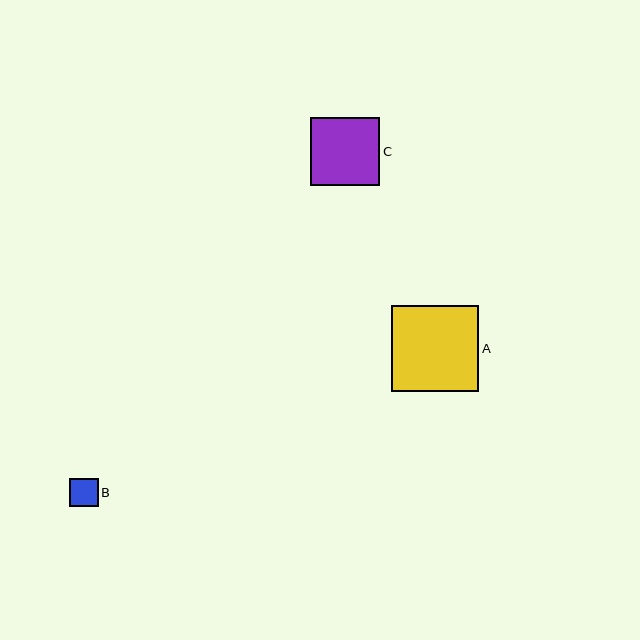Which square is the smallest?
Square B is the smallest with a size of approximately 28 pixels.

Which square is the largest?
Square A is the largest with a size of approximately 87 pixels.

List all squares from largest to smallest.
From largest to smallest: A, C, B.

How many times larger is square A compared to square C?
Square A is approximately 1.3 times the size of square C.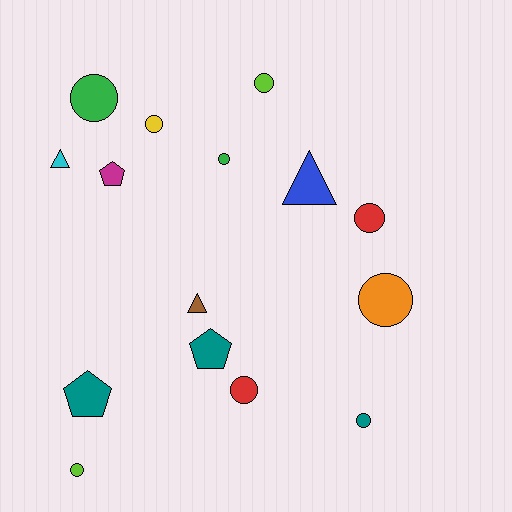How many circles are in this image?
There are 9 circles.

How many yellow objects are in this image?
There is 1 yellow object.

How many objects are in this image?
There are 15 objects.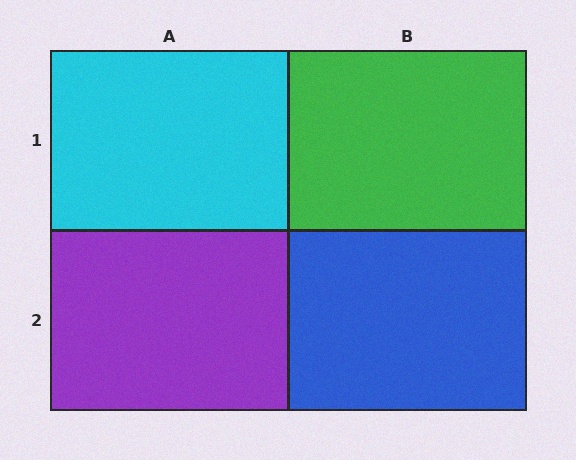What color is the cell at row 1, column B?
Green.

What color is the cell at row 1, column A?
Cyan.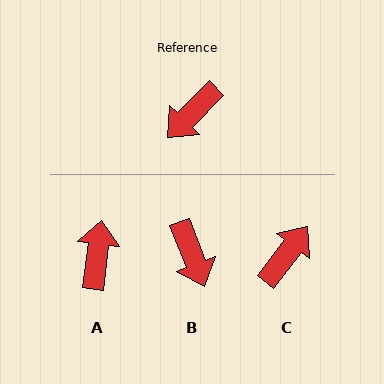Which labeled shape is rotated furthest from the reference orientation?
C, about 173 degrees away.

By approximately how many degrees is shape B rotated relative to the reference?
Approximately 66 degrees counter-clockwise.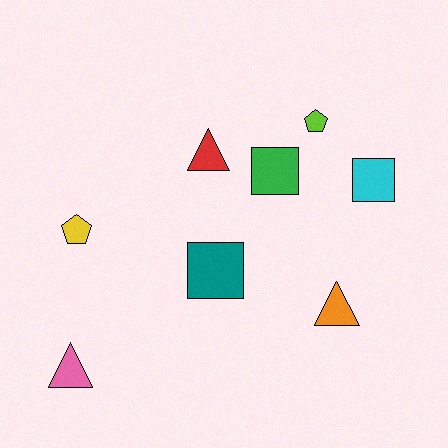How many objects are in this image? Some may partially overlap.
There are 8 objects.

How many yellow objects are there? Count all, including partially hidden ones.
There is 1 yellow object.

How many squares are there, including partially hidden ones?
There are 3 squares.